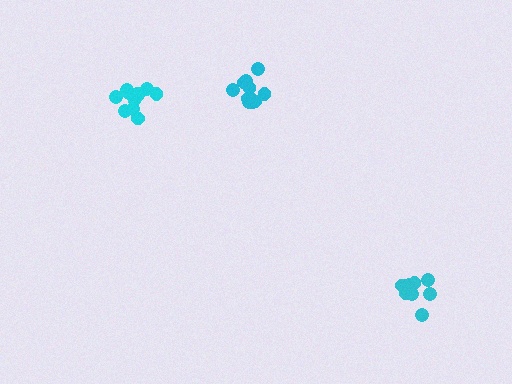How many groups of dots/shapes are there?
There are 3 groups.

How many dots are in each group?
Group 1: 8 dots, Group 2: 11 dots, Group 3: 11 dots (30 total).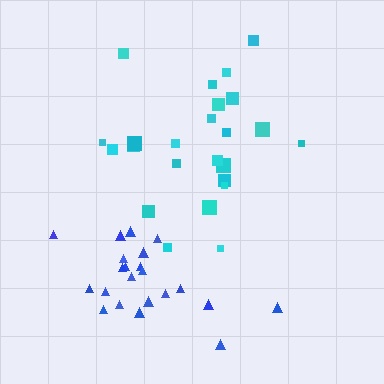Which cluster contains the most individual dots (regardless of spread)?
Cyan (24).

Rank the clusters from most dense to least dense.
cyan, blue.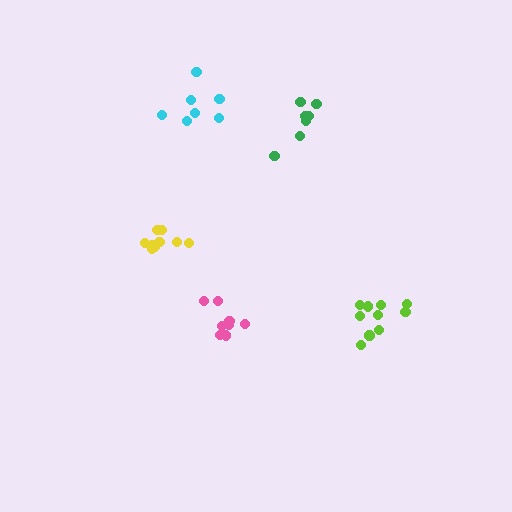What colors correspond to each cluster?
The clusters are colored: green, pink, cyan, lime, yellow.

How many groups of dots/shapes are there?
There are 5 groups.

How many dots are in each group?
Group 1: 7 dots, Group 2: 8 dots, Group 3: 7 dots, Group 4: 10 dots, Group 5: 9 dots (41 total).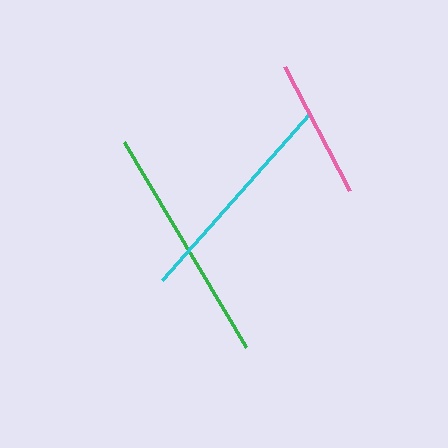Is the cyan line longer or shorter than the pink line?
The cyan line is longer than the pink line.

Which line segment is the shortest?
The pink line is the shortest at approximately 139 pixels.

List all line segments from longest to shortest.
From longest to shortest: green, cyan, pink.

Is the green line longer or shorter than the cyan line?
The green line is longer than the cyan line.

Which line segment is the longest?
The green line is the longest at approximately 238 pixels.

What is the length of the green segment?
The green segment is approximately 238 pixels long.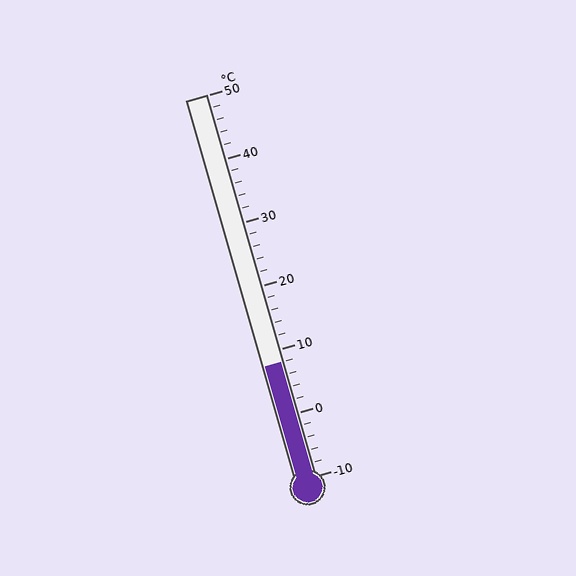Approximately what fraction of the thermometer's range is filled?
The thermometer is filled to approximately 30% of its range.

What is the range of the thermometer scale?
The thermometer scale ranges from -10°C to 50°C.